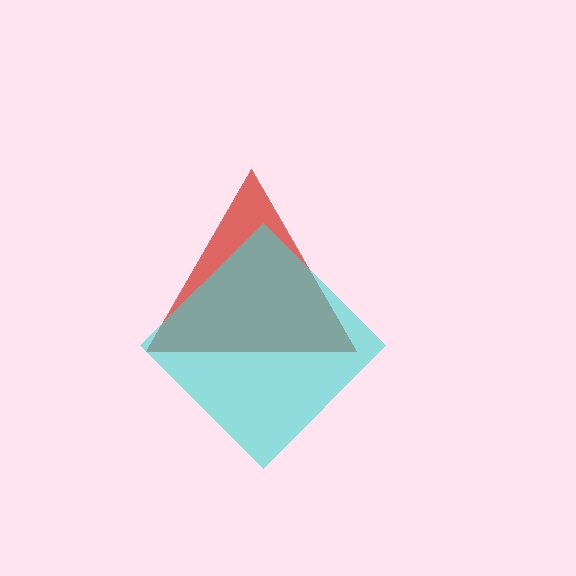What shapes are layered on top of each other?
The layered shapes are: a red triangle, a cyan diamond.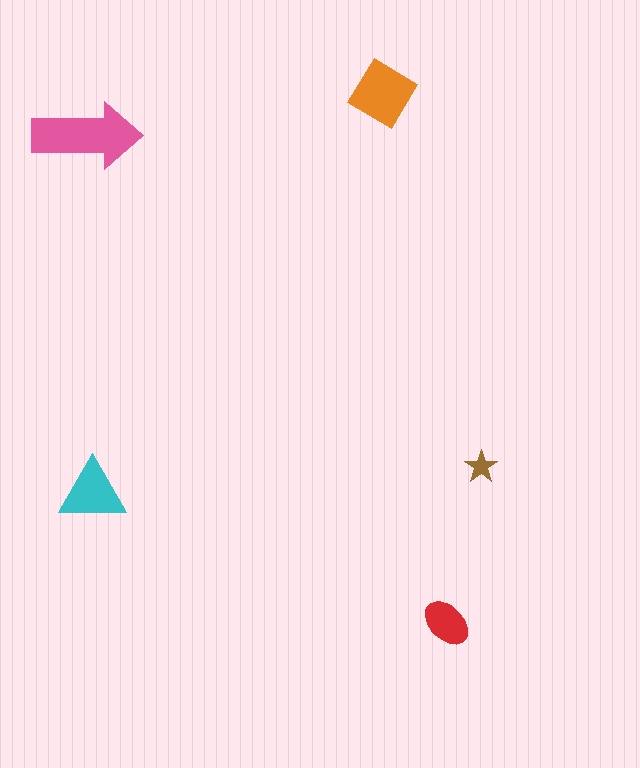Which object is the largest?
The pink arrow.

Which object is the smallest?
The brown star.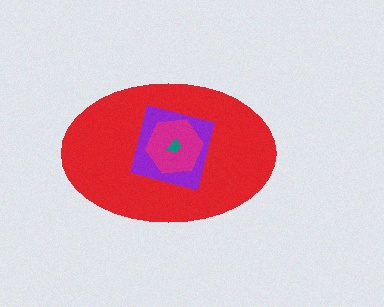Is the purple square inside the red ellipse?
Yes.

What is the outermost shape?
The red ellipse.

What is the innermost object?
The teal trapezoid.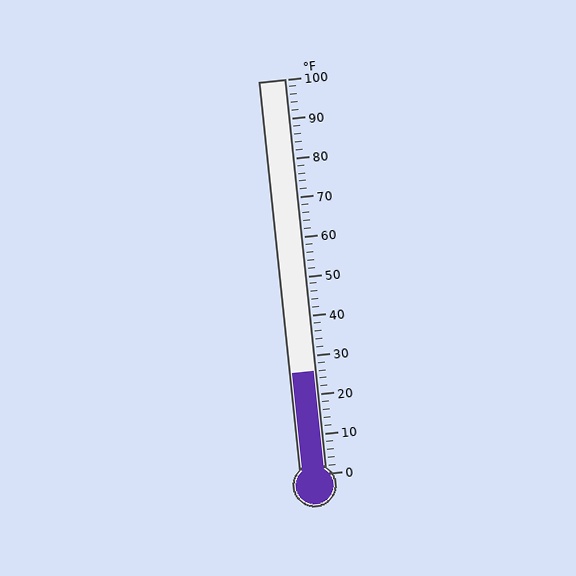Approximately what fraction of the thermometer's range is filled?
The thermometer is filled to approximately 25% of its range.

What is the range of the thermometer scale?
The thermometer scale ranges from 0°F to 100°F.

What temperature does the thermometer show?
The thermometer shows approximately 26°F.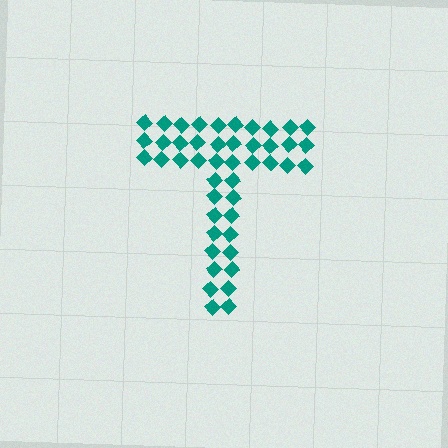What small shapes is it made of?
It is made of small diamonds.